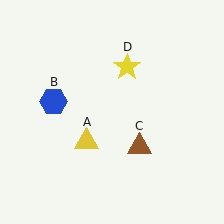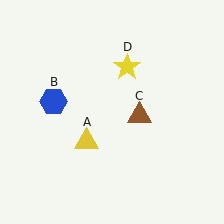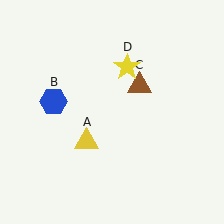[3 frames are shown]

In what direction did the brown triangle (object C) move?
The brown triangle (object C) moved up.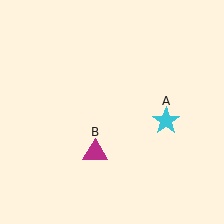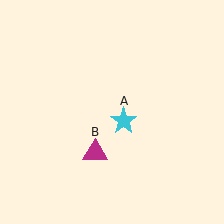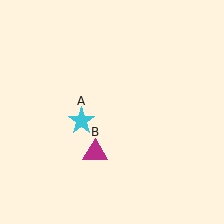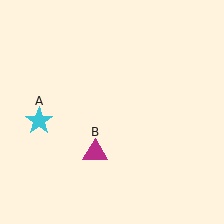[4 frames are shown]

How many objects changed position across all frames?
1 object changed position: cyan star (object A).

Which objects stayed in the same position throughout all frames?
Magenta triangle (object B) remained stationary.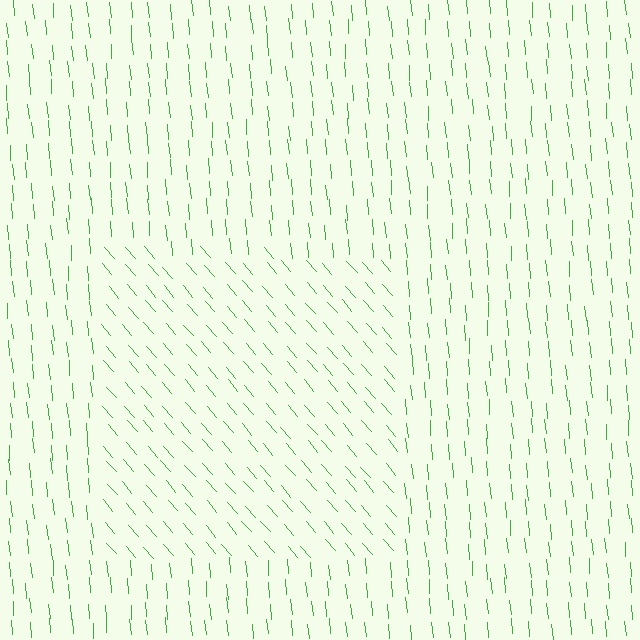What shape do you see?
I see a rectangle.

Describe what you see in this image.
The image is filled with small green line segments. A rectangle region in the image has lines oriented differently from the surrounding lines, creating a visible texture boundary.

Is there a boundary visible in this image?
Yes, there is a texture boundary formed by a change in line orientation.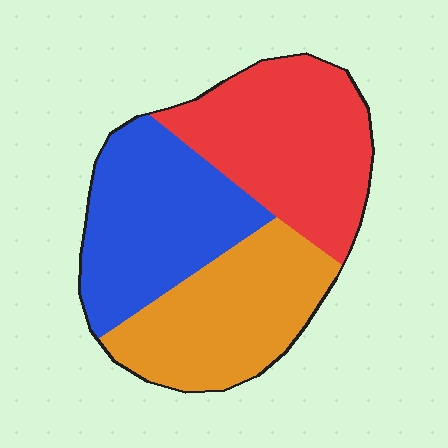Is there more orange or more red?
Red.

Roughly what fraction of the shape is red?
Red takes up about three eighths (3/8) of the shape.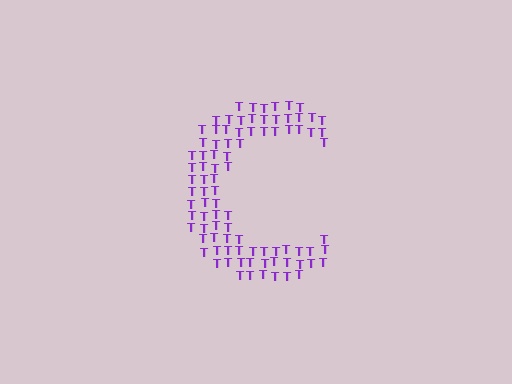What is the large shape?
The large shape is the letter C.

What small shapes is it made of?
It is made of small letter T's.